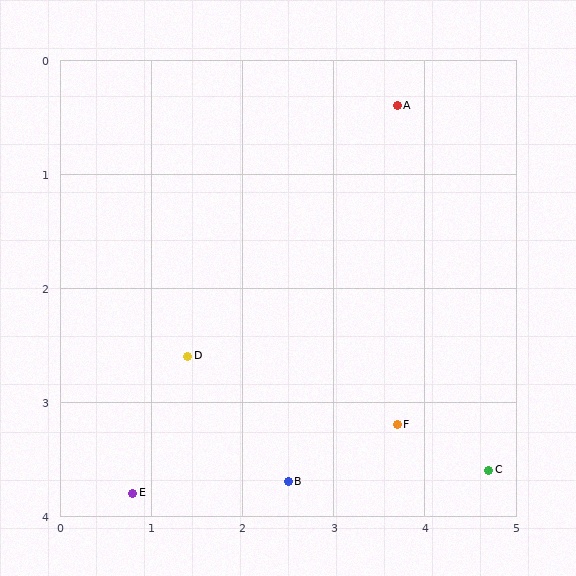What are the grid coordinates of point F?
Point F is at approximately (3.7, 3.2).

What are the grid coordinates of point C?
Point C is at approximately (4.7, 3.6).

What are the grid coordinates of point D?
Point D is at approximately (1.4, 2.6).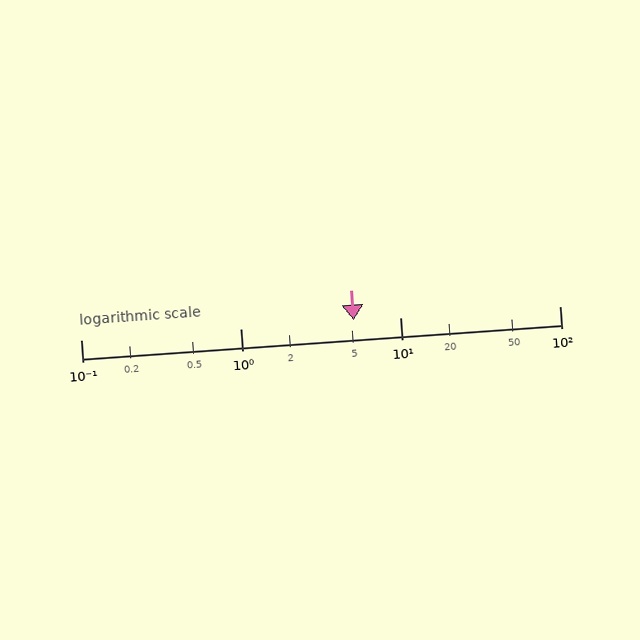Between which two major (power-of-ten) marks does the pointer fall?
The pointer is between 1 and 10.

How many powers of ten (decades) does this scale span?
The scale spans 3 decades, from 0.1 to 100.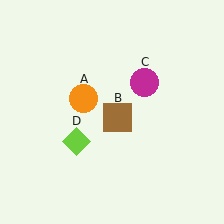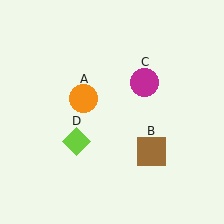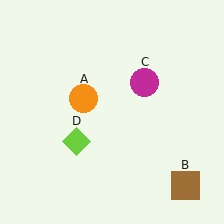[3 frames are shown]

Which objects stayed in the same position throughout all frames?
Orange circle (object A) and magenta circle (object C) and lime diamond (object D) remained stationary.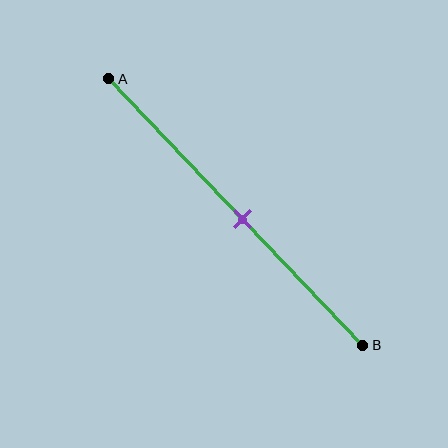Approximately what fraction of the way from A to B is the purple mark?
The purple mark is approximately 55% of the way from A to B.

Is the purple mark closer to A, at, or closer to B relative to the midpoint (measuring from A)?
The purple mark is approximately at the midpoint of segment AB.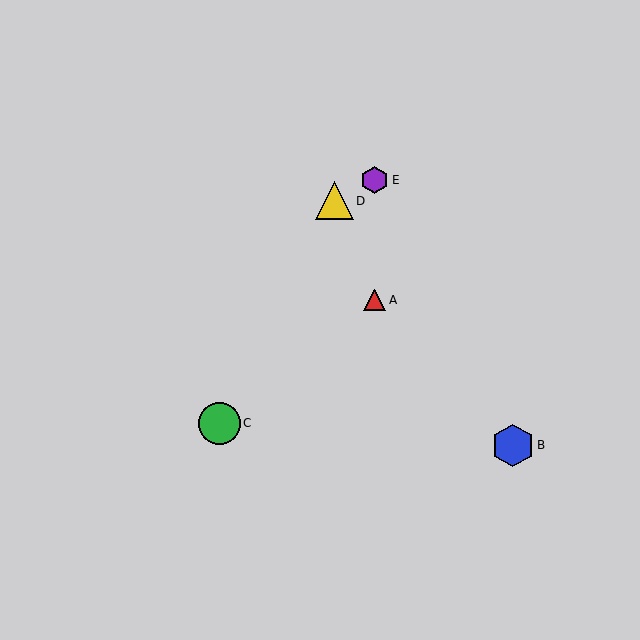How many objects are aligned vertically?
2 objects (A, E) are aligned vertically.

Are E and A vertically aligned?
Yes, both are at x≈375.